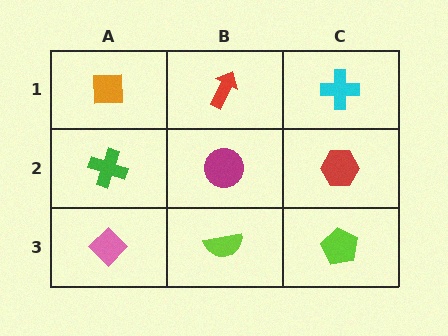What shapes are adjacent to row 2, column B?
A red arrow (row 1, column B), a lime semicircle (row 3, column B), a green cross (row 2, column A), a red hexagon (row 2, column C).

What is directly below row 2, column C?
A lime pentagon.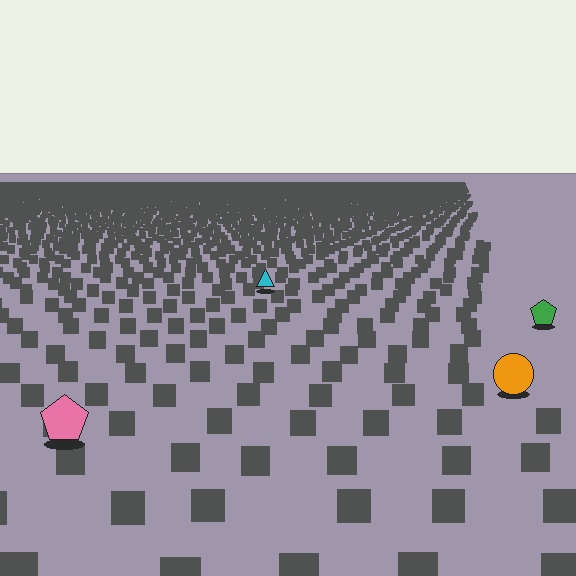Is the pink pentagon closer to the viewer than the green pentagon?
Yes. The pink pentagon is closer — you can tell from the texture gradient: the ground texture is coarser near it.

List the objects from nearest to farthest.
From nearest to farthest: the pink pentagon, the orange circle, the green pentagon, the cyan triangle.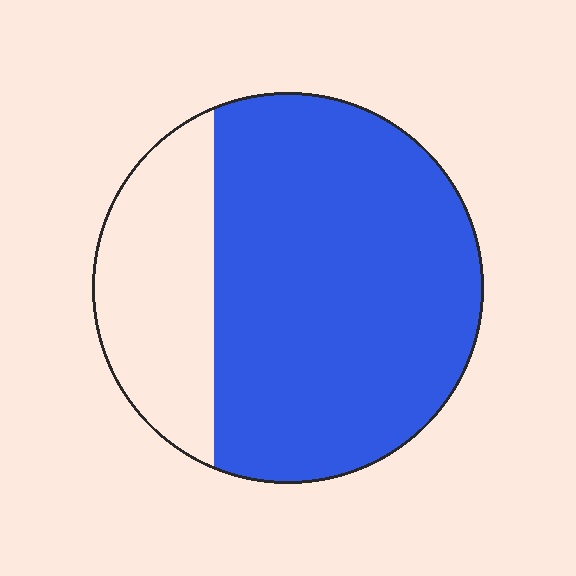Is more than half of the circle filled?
Yes.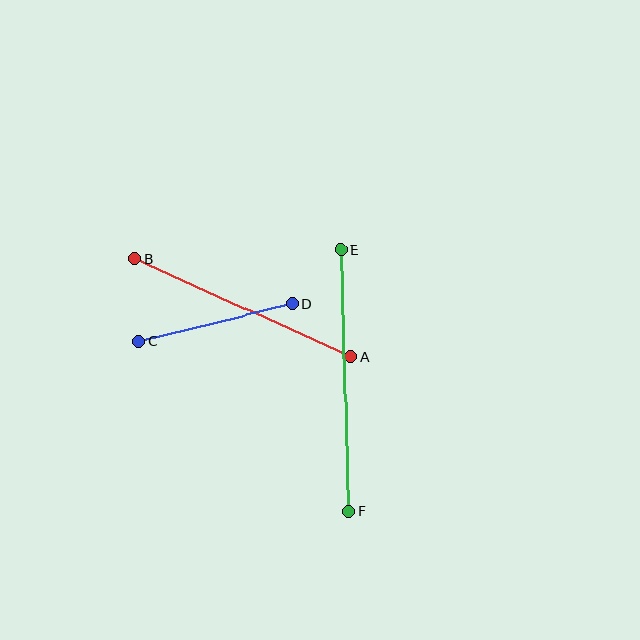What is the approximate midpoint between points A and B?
The midpoint is at approximately (243, 308) pixels.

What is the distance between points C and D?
The distance is approximately 158 pixels.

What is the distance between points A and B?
The distance is approximately 237 pixels.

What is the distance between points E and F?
The distance is approximately 262 pixels.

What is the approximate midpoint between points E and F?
The midpoint is at approximately (345, 380) pixels.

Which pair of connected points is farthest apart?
Points E and F are farthest apart.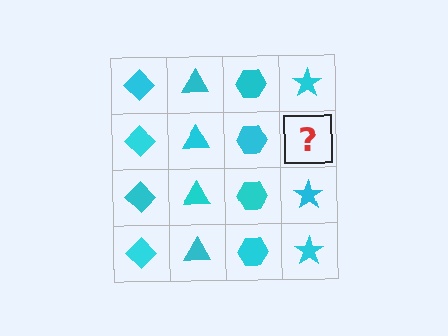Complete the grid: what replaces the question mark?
The question mark should be replaced with a cyan star.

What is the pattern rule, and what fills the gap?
The rule is that each column has a consistent shape. The gap should be filled with a cyan star.